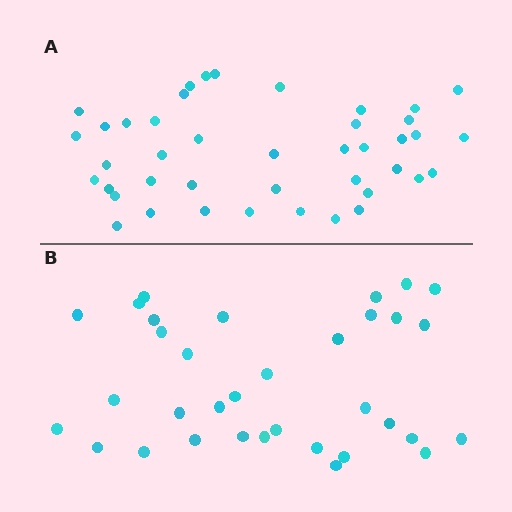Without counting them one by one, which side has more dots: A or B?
Region A (the top region) has more dots.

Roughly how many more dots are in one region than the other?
Region A has roughly 8 or so more dots than region B.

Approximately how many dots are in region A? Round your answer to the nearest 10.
About 40 dots. (The exact count is 42, which rounds to 40.)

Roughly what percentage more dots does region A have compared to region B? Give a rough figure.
About 25% more.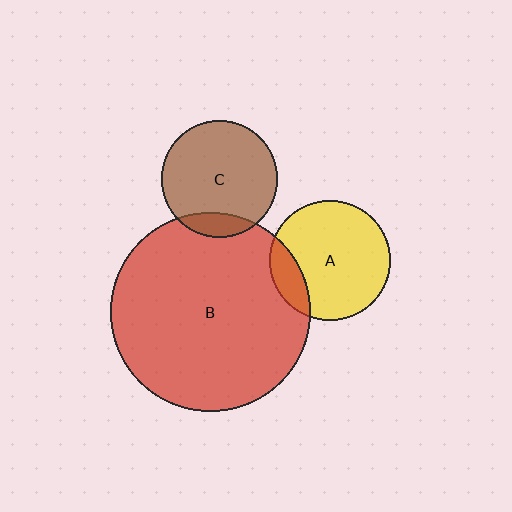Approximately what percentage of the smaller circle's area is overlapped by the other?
Approximately 15%.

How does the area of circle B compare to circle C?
Approximately 2.9 times.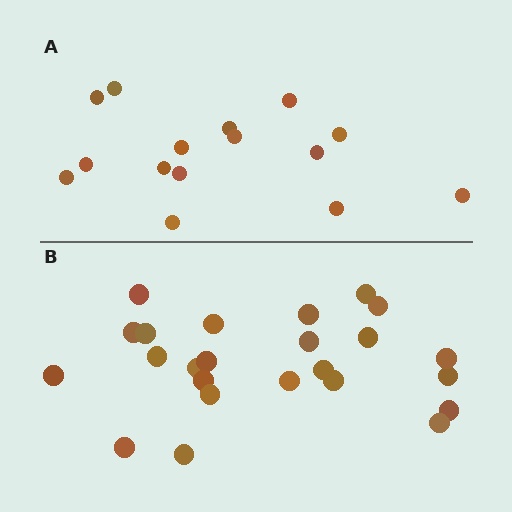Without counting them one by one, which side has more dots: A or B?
Region B (the bottom region) has more dots.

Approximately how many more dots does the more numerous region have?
Region B has roughly 8 or so more dots than region A.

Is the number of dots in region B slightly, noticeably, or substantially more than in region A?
Region B has substantially more. The ratio is roughly 1.6 to 1.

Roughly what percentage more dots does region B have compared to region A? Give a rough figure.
About 60% more.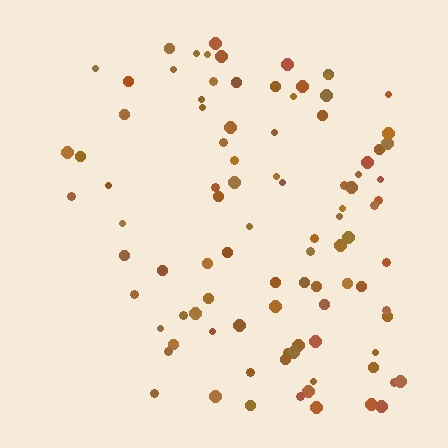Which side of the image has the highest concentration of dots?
The right.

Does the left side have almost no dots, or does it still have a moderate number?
Still a moderate number, just noticeably fewer than the right.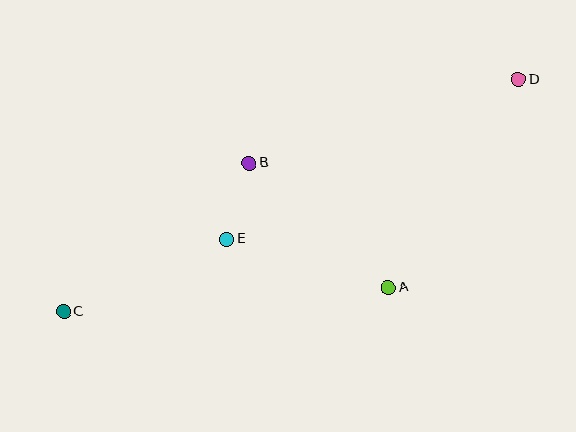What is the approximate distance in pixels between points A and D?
The distance between A and D is approximately 245 pixels.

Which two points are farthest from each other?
Points C and D are farthest from each other.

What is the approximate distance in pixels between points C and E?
The distance between C and E is approximately 178 pixels.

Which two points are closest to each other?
Points B and E are closest to each other.